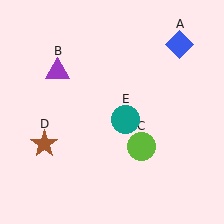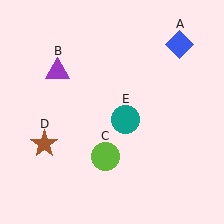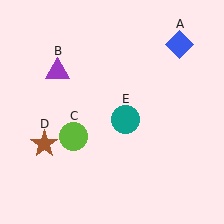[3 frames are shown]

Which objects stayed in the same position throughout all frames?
Blue diamond (object A) and purple triangle (object B) and brown star (object D) and teal circle (object E) remained stationary.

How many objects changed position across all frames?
1 object changed position: lime circle (object C).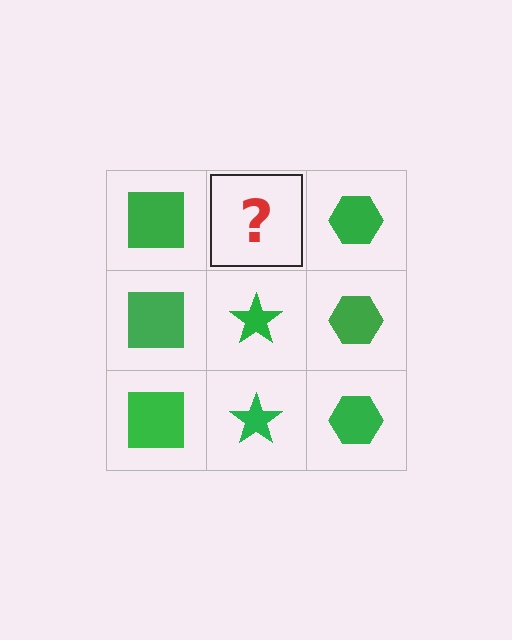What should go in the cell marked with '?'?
The missing cell should contain a green star.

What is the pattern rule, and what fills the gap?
The rule is that each column has a consistent shape. The gap should be filled with a green star.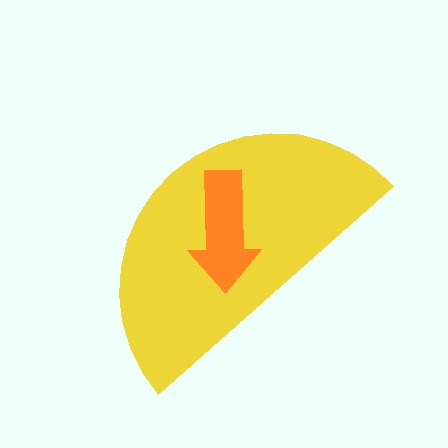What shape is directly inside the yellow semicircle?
The orange arrow.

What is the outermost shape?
The yellow semicircle.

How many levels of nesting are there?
2.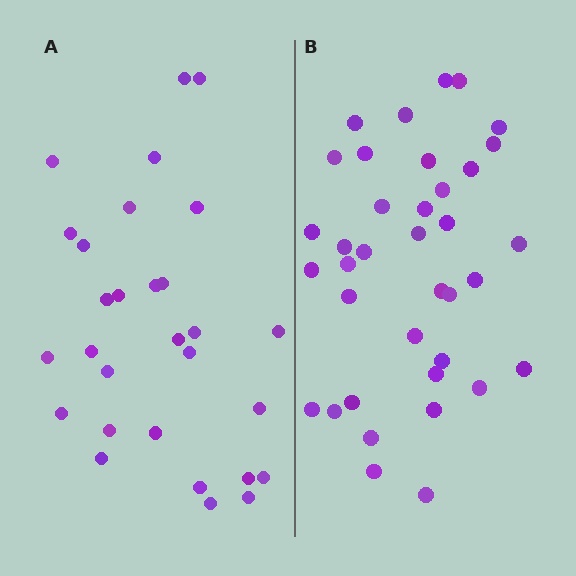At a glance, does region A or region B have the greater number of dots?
Region B (the right region) has more dots.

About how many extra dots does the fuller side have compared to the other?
Region B has roughly 8 or so more dots than region A.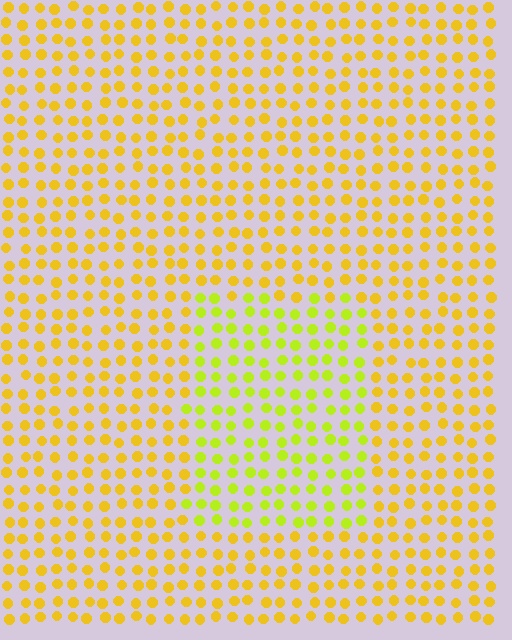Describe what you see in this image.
The image is filled with small yellow elements in a uniform arrangement. A rectangle-shaped region is visible where the elements are tinted to a slightly different hue, forming a subtle color boundary.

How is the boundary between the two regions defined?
The boundary is defined purely by a slight shift in hue (about 29 degrees). Spacing, size, and orientation are identical on both sides.